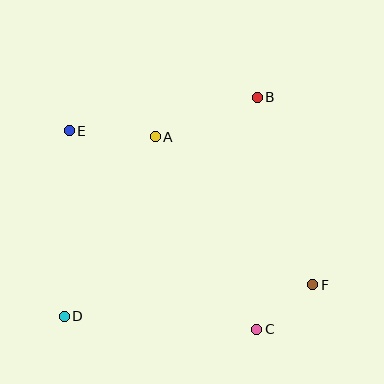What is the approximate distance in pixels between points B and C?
The distance between B and C is approximately 232 pixels.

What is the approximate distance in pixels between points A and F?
The distance between A and F is approximately 216 pixels.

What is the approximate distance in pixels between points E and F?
The distance between E and F is approximately 288 pixels.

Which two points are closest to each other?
Points C and F are closest to each other.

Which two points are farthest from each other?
Points B and D are farthest from each other.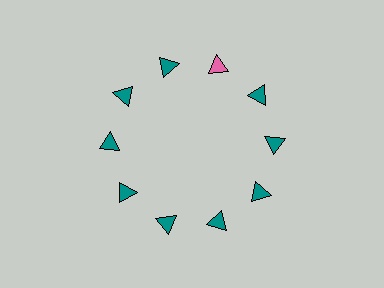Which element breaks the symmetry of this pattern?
The pink triangle at roughly the 1 o'clock position breaks the symmetry. All other shapes are teal triangles.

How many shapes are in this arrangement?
There are 10 shapes arranged in a ring pattern.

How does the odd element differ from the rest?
It has a different color: pink instead of teal.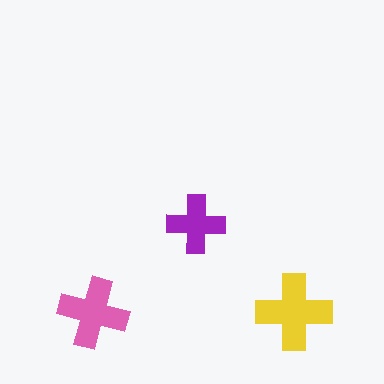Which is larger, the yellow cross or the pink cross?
The yellow one.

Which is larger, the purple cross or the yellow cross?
The yellow one.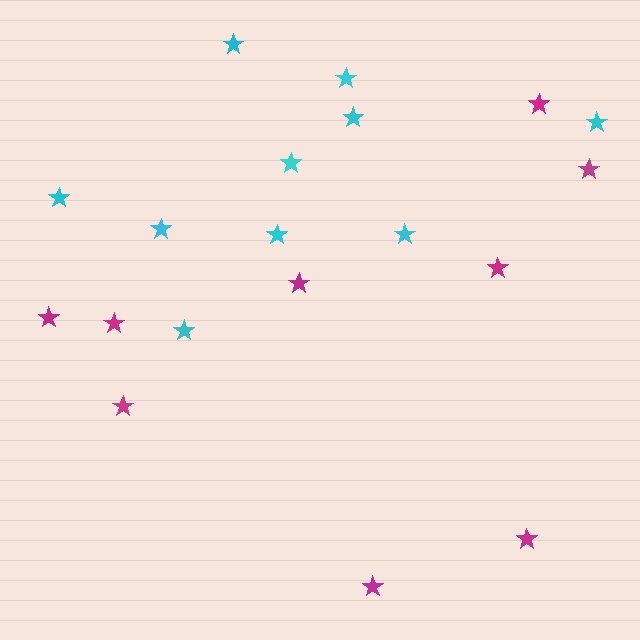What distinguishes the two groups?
There are 2 groups: one group of cyan stars (10) and one group of magenta stars (9).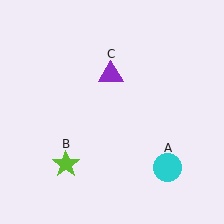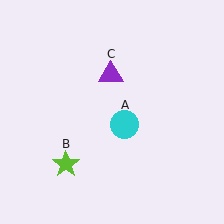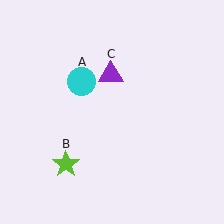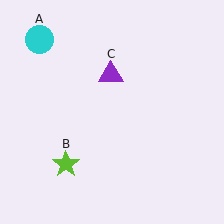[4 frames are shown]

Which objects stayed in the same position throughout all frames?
Lime star (object B) and purple triangle (object C) remained stationary.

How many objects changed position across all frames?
1 object changed position: cyan circle (object A).